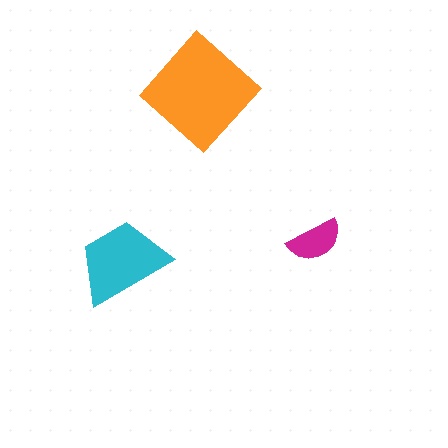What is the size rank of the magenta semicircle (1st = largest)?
3rd.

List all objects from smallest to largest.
The magenta semicircle, the cyan trapezoid, the orange diamond.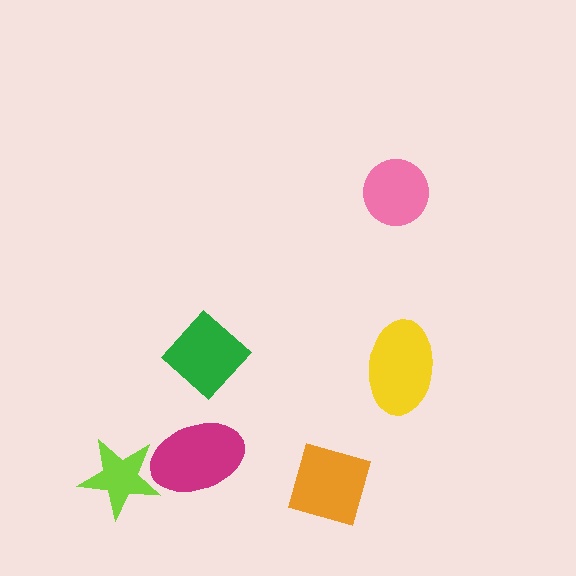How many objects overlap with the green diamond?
0 objects overlap with the green diamond.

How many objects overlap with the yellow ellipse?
0 objects overlap with the yellow ellipse.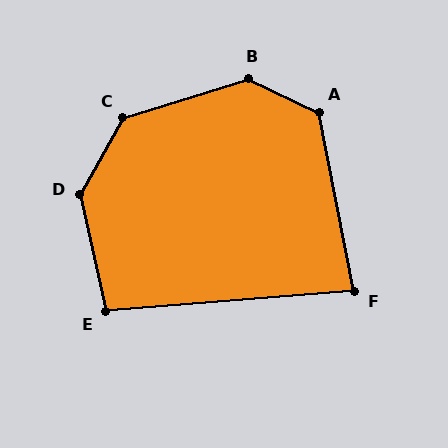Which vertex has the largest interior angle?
D, at approximately 139 degrees.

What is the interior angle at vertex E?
Approximately 98 degrees (obtuse).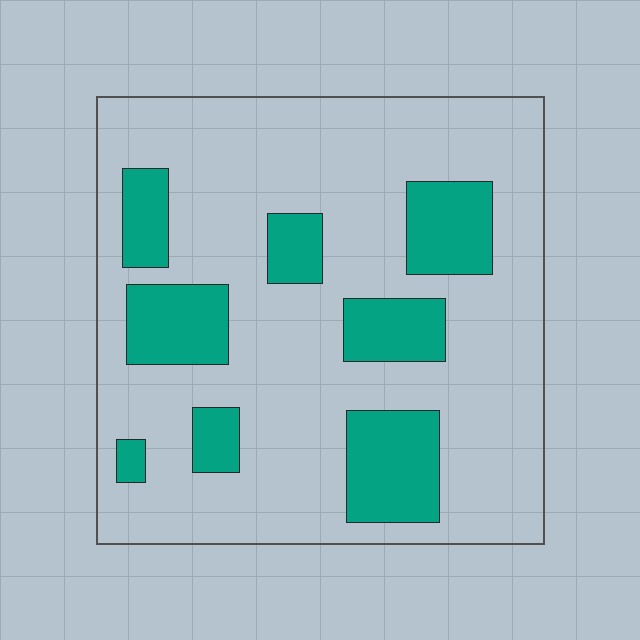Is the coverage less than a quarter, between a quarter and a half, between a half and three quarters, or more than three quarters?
Less than a quarter.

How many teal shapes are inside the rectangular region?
8.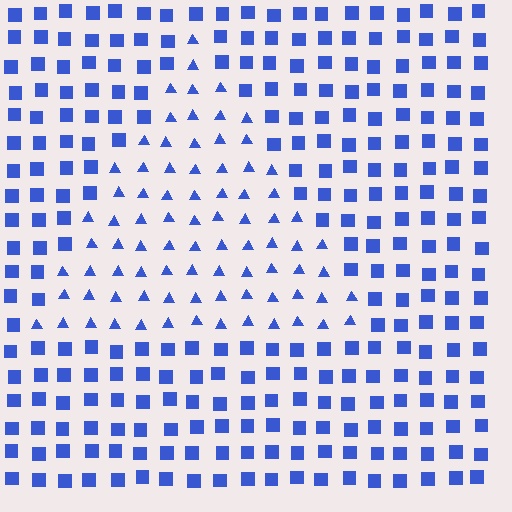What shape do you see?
I see a triangle.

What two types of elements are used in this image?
The image uses triangles inside the triangle region and squares outside it.